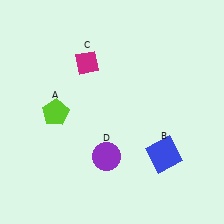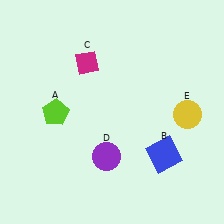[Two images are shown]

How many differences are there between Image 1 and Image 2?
There is 1 difference between the two images.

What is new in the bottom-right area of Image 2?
A yellow circle (E) was added in the bottom-right area of Image 2.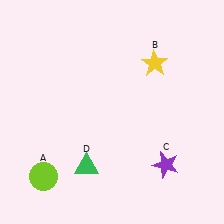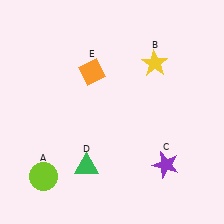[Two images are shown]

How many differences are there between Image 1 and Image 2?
There is 1 difference between the two images.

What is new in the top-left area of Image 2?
An orange diamond (E) was added in the top-left area of Image 2.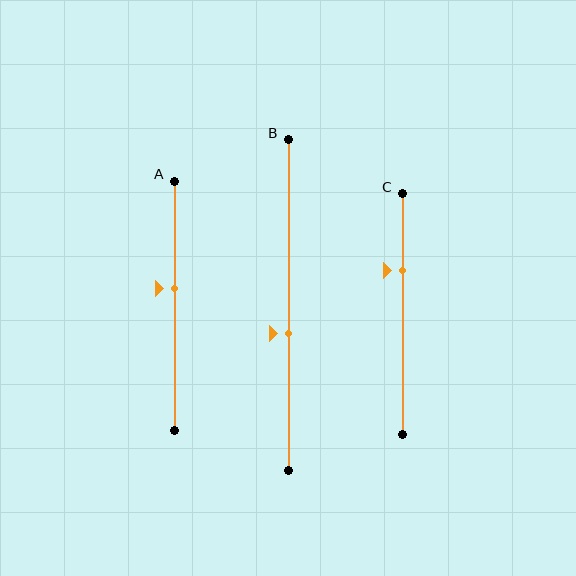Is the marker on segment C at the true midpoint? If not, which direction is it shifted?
No, the marker on segment C is shifted upward by about 18% of the segment length.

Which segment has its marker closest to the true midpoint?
Segment A has its marker closest to the true midpoint.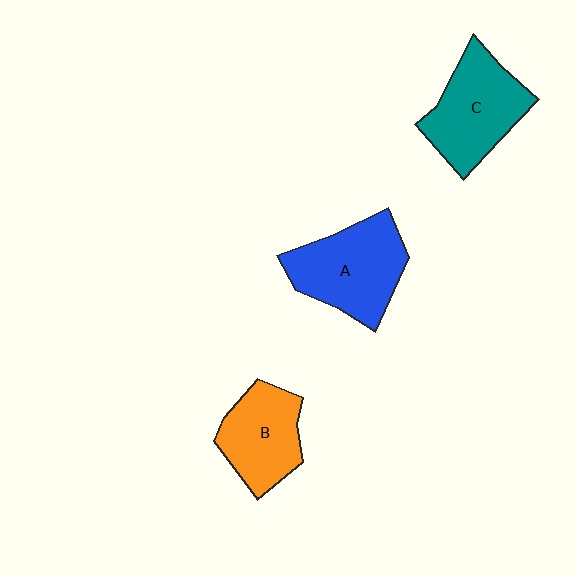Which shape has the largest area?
Shape A (blue).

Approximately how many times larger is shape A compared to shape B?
Approximately 1.3 times.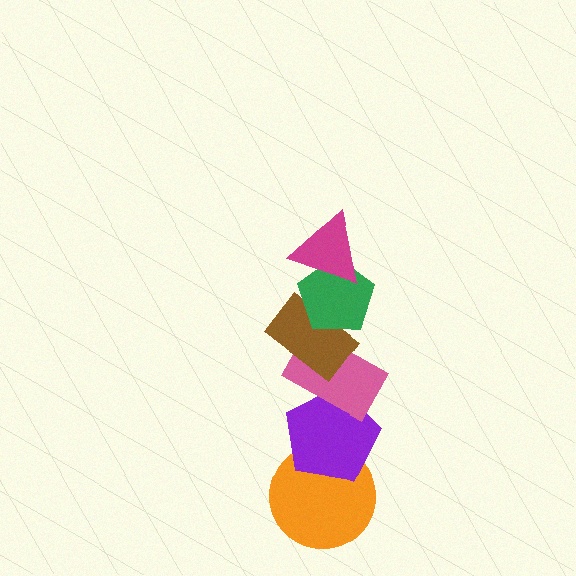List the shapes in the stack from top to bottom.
From top to bottom: the magenta triangle, the green pentagon, the brown rectangle, the pink rectangle, the purple pentagon, the orange circle.